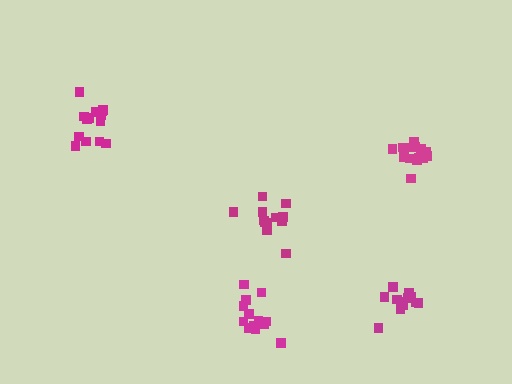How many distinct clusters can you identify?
There are 5 distinct clusters.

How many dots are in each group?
Group 1: 14 dots, Group 2: 14 dots, Group 3: 14 dots, Group 4: 14 dots, Group 5: 15 dots (71 total).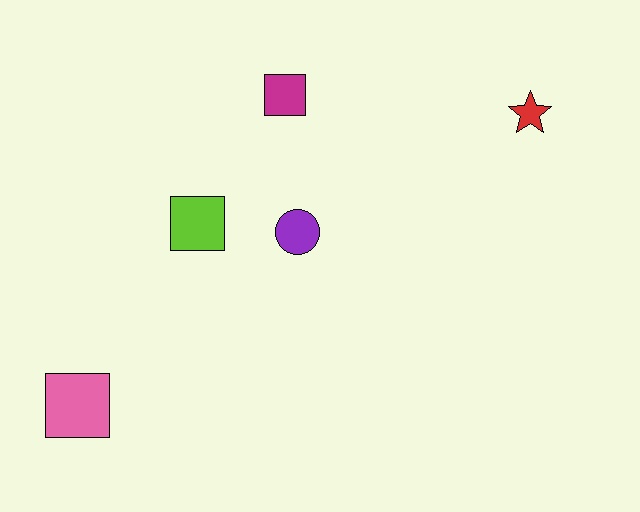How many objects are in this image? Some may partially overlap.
There are 5 objects.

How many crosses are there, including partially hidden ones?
There are no crosses.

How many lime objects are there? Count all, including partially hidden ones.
There is 1 lime object.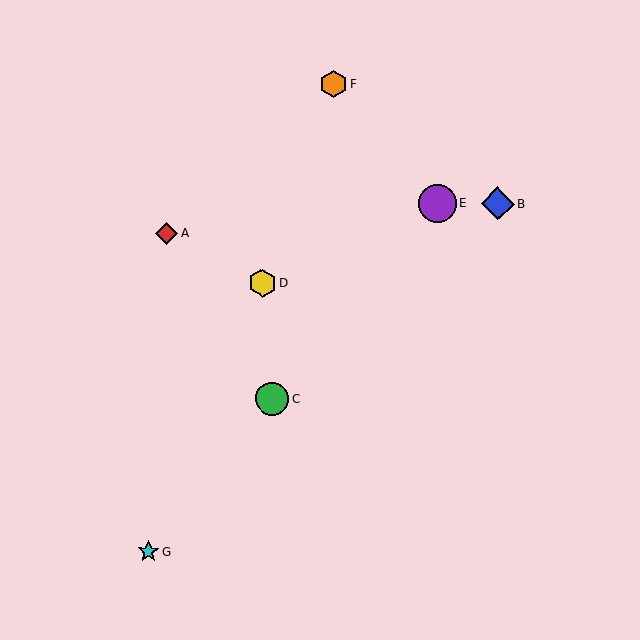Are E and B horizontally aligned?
Yes, both are at y≈203.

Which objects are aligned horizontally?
Objects B, E are aligned horizontally.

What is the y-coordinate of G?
Object G is at y≈551.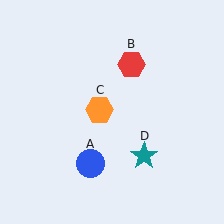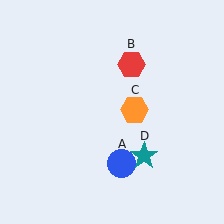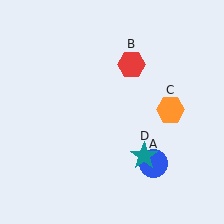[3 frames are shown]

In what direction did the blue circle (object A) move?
The blue circle (object A) moved right.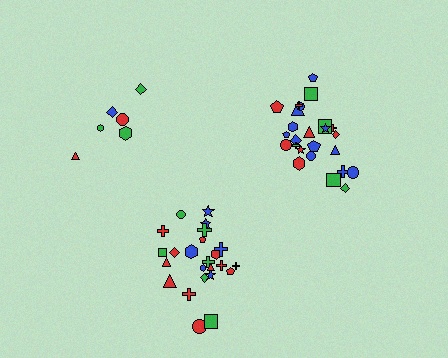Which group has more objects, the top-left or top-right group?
The top-right group.